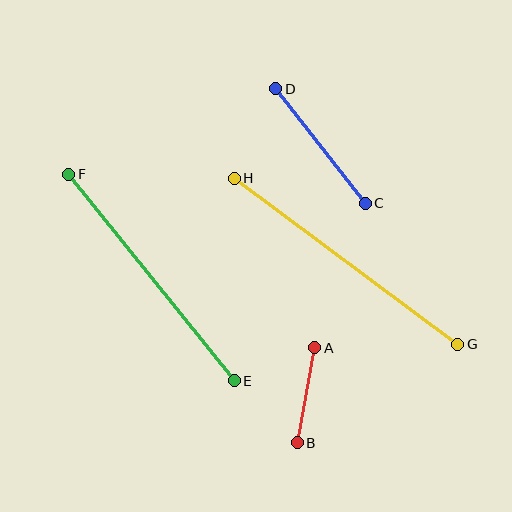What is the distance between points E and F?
The distance is approximately 264 pixels.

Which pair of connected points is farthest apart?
Points G and H are farthest apart.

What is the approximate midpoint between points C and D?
The midpoint is at approximately (321, 146) pixels.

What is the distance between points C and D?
The distance is approximately 145 pixels.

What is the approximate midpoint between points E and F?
The midpoint is at approximately (151, 278) pixels.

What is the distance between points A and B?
The distance is approximately 97 pixels.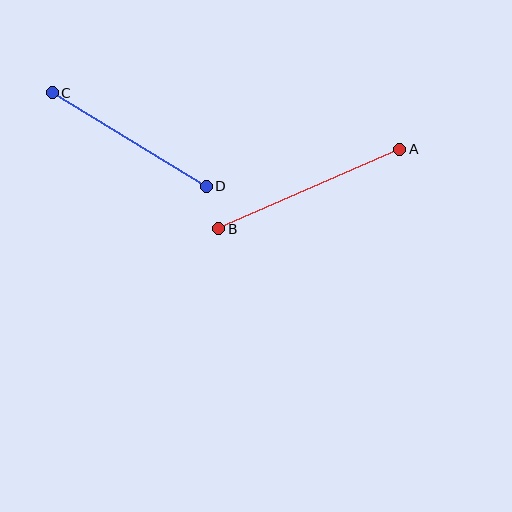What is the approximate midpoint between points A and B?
The midpoint is at approximately (309, 189) pixels.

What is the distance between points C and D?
The distance is approximately 180 pixels.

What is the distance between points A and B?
The distance is approximately 197 pixels.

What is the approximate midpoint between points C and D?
The midpoint is at approximately (129, 139) pixels.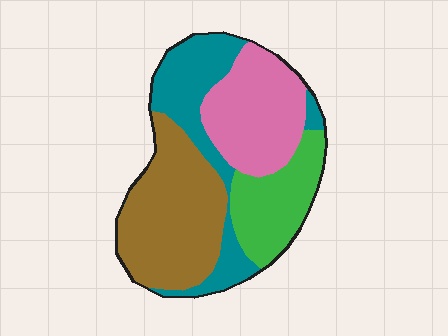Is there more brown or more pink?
Brown.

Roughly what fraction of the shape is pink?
Pink covers about 25% of the shape.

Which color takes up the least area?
Green, at roughly 20%.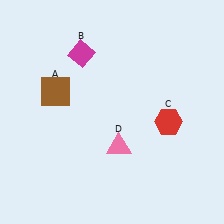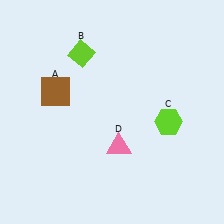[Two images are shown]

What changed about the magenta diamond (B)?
In Image 1, B is magenta. In Image 2, it changed to lime.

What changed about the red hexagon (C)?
In Image 1, C is red. In Image 2, it changed to lime.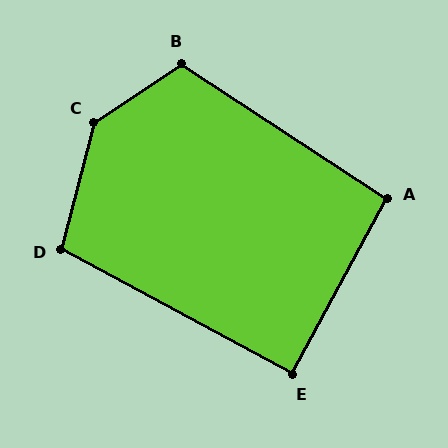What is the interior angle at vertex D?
Approximately 104 degrees (obtuse).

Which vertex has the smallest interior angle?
E, at approximately 90 degrees.